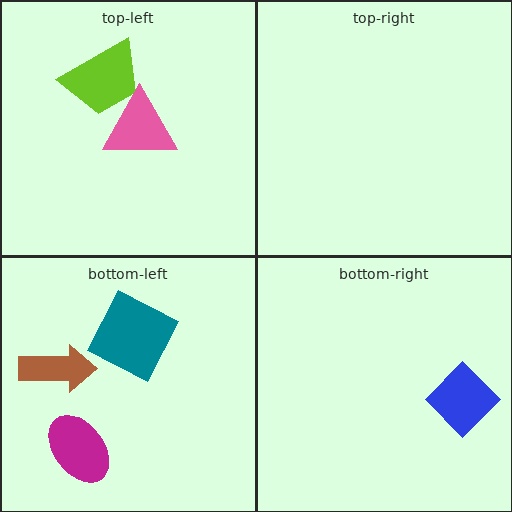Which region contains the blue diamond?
The bottom-right region.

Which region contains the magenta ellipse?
The bottom-left region.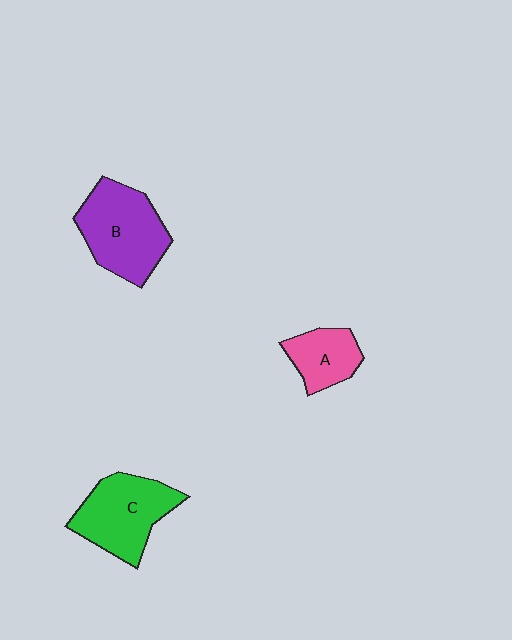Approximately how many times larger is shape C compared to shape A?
Approximately 1.7 times.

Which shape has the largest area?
Shape B (purple).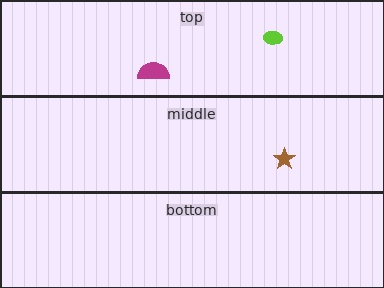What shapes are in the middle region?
The brown star.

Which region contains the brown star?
The middle region.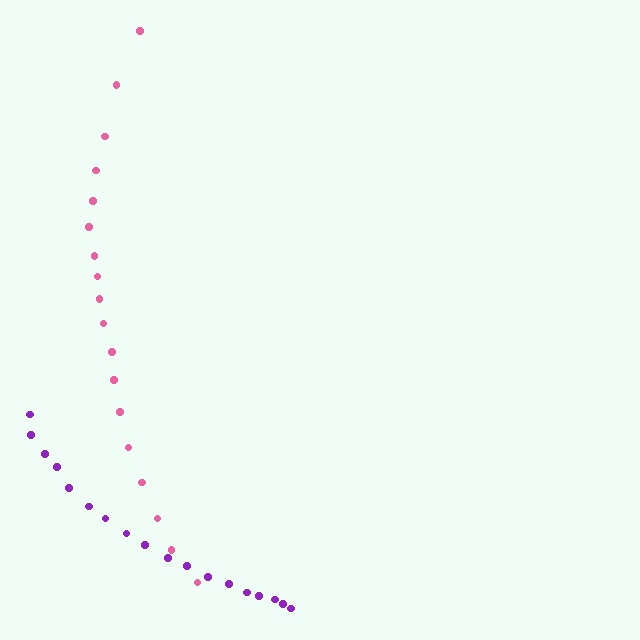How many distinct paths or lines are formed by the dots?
There are 2 distinct paths.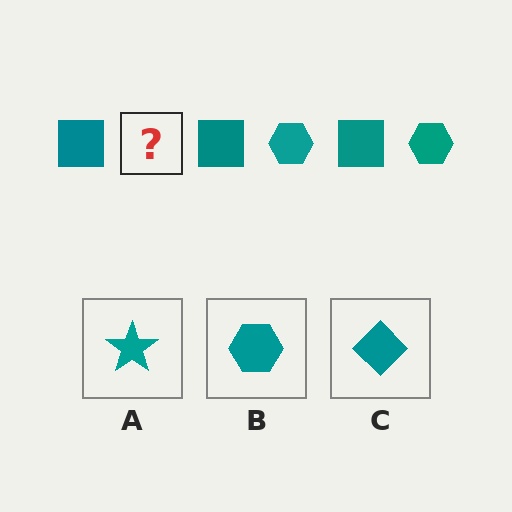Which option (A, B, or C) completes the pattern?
B.